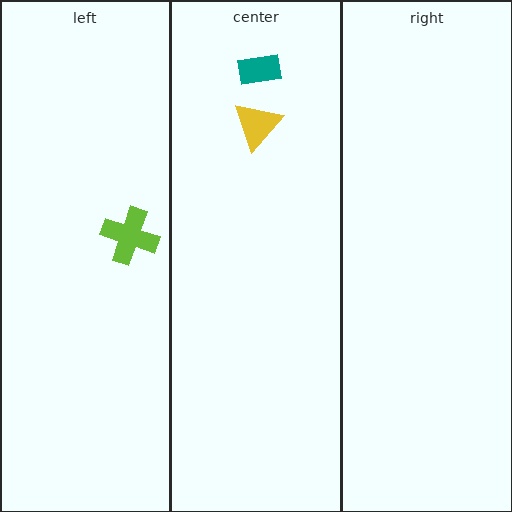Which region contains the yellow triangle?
The center region.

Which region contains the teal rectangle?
The center region.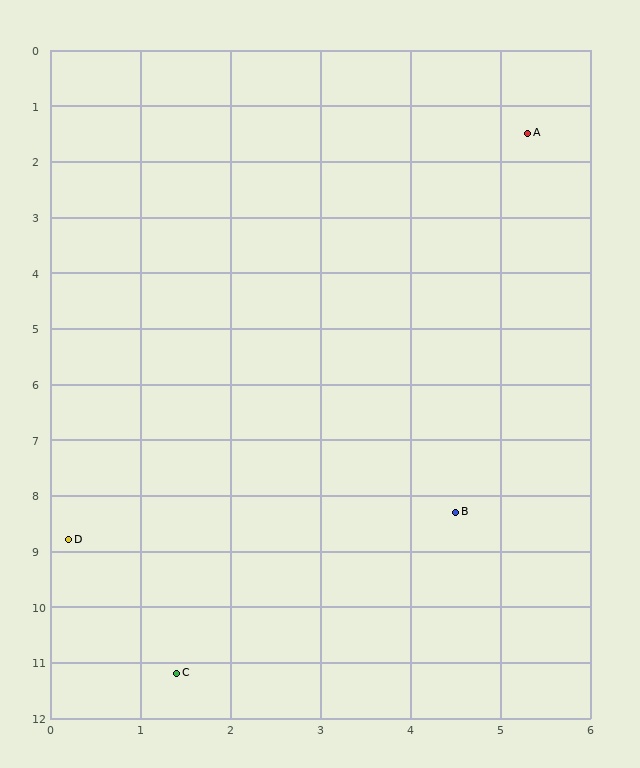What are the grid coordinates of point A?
Point A is at approximately (5.3, 1.5).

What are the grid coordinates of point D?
Point D is at approximately (0.2, 8.8).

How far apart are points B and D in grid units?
Points B and D are about 4.3 grid units apart.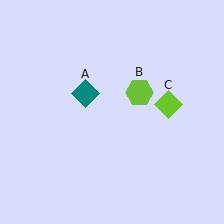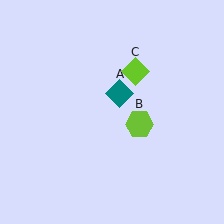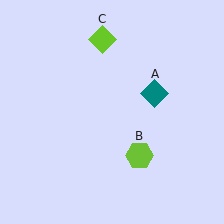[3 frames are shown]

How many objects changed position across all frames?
3 objects changed position: teal diamond (object A), lime hexagon (object B), lime diamond (object C).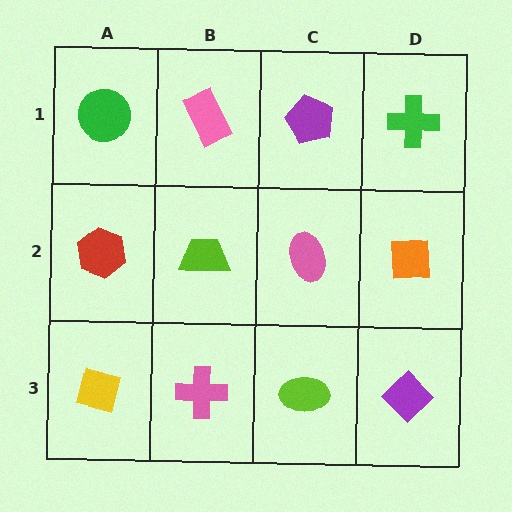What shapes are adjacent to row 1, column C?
A pink ellipse (row 2, column C), a pink rectangle (row 1, column B), a green cross (row 1, column D).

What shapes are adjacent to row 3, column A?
A red hexagon (row 2, column A), a pink cross (row 3, column B).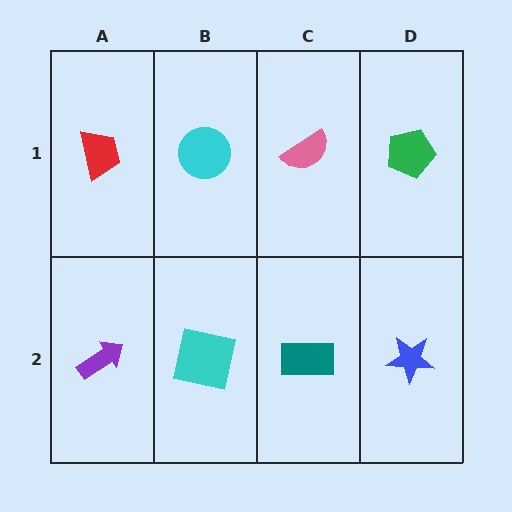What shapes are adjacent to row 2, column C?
A pink semicircle (row 1, column C), a cyan square (row 2, column B), a blue star (row 2, column D).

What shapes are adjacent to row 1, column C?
A teal rectangle (row 2, column C), a cyan circle (row 1, column B), a green pentagon (row 1, column D).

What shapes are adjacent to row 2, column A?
A red trapezoid (row 1, column A), a cyan square (row 2, column B).